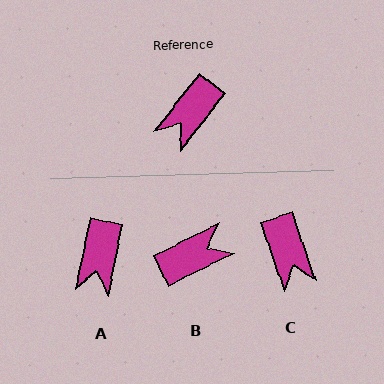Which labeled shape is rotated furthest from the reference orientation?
B, about 155 degrees away.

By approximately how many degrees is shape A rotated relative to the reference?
Approximately 27 degrees counter-clockwise.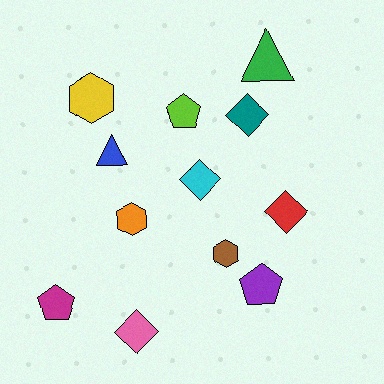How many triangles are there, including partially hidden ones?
There are 2 triangles.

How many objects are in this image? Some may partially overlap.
There are 12 objects.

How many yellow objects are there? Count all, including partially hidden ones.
There is 1 yellow object.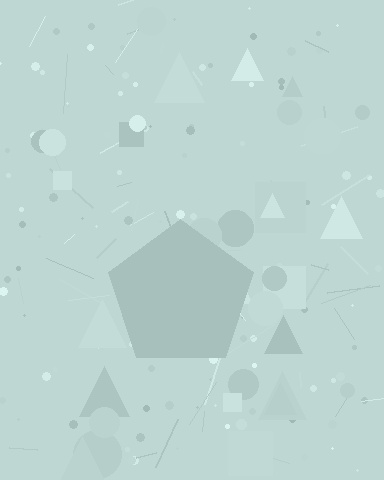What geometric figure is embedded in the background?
A pentagon is embedded in the background.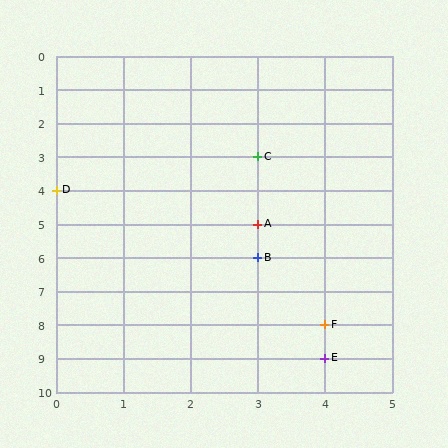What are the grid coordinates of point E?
Point E is at grid coordinates (4, 9).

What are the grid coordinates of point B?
Point B is at grid coordinates (3, 6).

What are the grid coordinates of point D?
Point D is at grid coordinates (0, 4).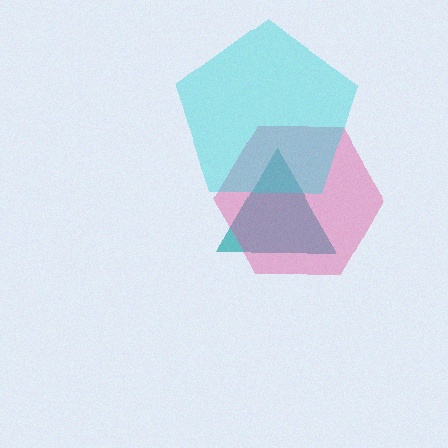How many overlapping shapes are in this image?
There are 3 overlapping shapes in the image.